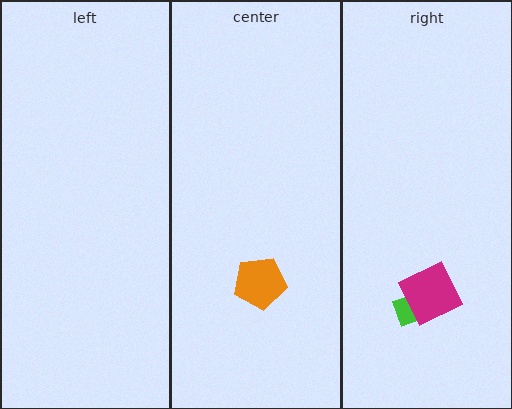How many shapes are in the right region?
2.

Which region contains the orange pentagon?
The center region.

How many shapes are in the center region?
1.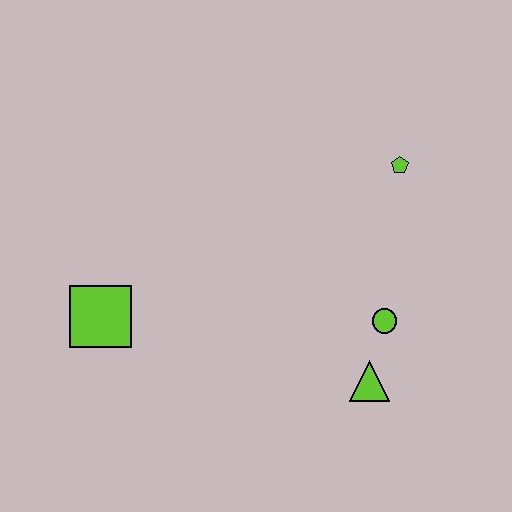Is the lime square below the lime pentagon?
Yes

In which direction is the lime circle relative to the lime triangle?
The lime circle is above the lime triangle.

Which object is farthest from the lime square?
The lime pentagon is farthest from the lime square.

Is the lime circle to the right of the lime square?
Yes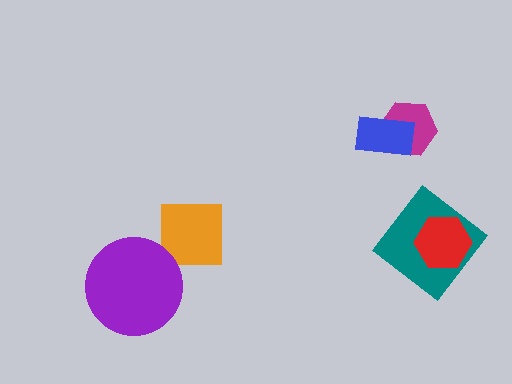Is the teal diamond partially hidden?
Yes, it is partially covered by another shape.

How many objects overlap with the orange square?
0 objects overlap with the orange square.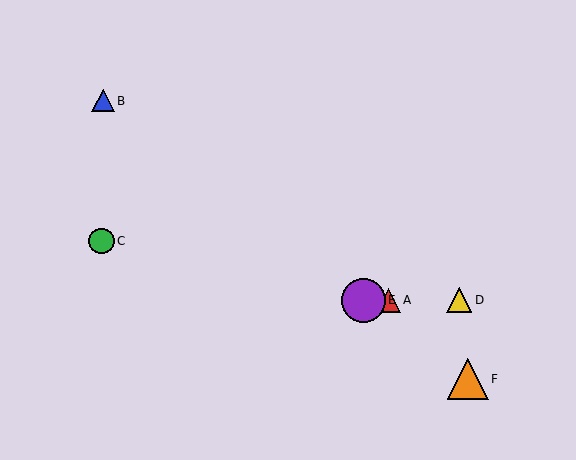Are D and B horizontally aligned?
No, D is at y≈300 and B is at y≈101.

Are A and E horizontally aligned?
Yes, both are at y≈300.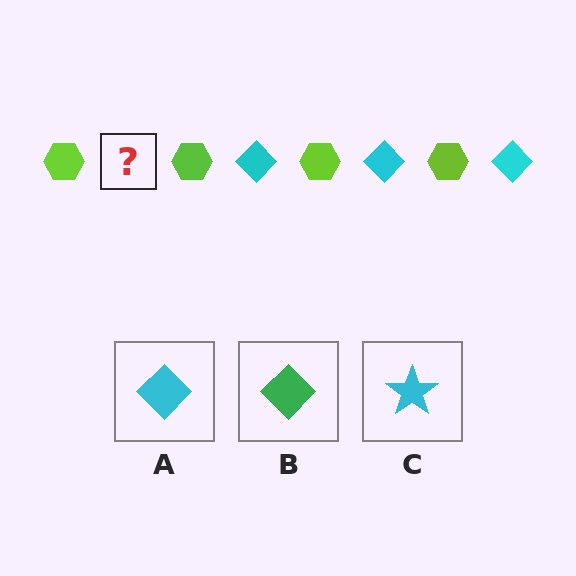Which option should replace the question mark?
Option A.